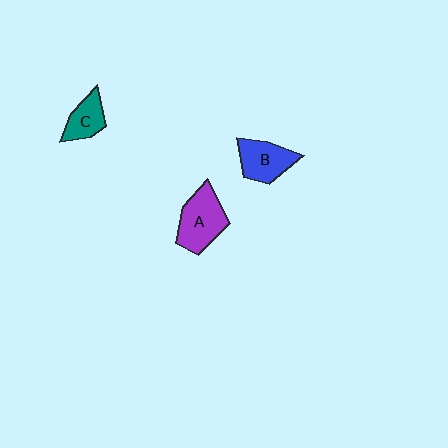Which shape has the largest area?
Shape A (purple).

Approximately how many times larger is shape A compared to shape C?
Approximately 1.7 times.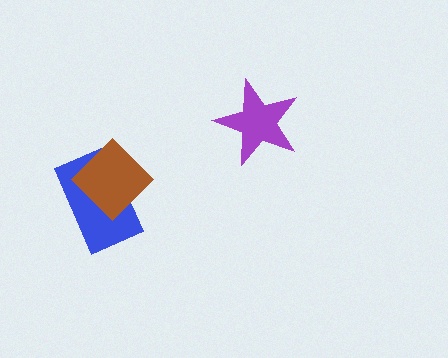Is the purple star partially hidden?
No, no other shape covers it.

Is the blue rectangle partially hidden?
Yes, it is partially covered by another shape.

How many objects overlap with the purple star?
0 objects overlap with the purple star.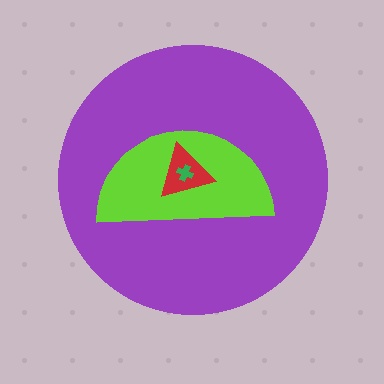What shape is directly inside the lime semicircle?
The red triangle.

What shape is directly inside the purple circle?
The lime semicircle.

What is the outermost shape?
The purple circle.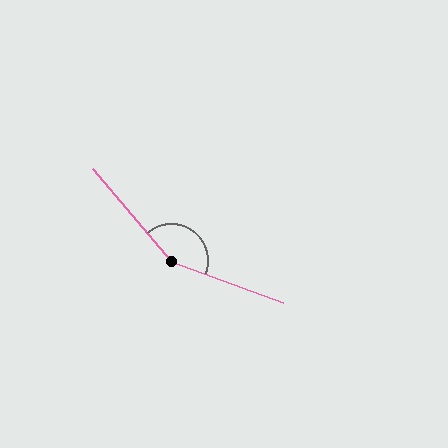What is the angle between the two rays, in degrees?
Approximately 151 degrees.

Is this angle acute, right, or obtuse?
It is obtuse.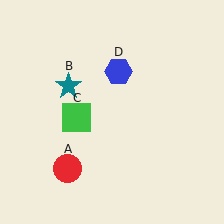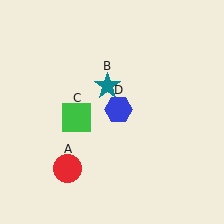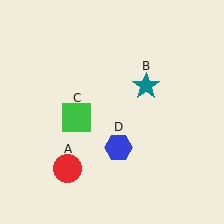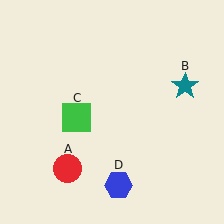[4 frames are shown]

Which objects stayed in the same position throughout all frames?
Red circle (object A) and green square (object C) remained stationary.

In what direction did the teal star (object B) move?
The teal star (object B) moved right.